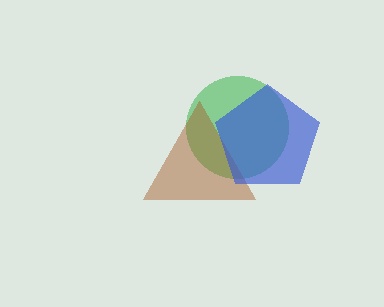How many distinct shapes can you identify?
There are 3 distinct shapes: a green circle, a brown triangle, a blue pentagon.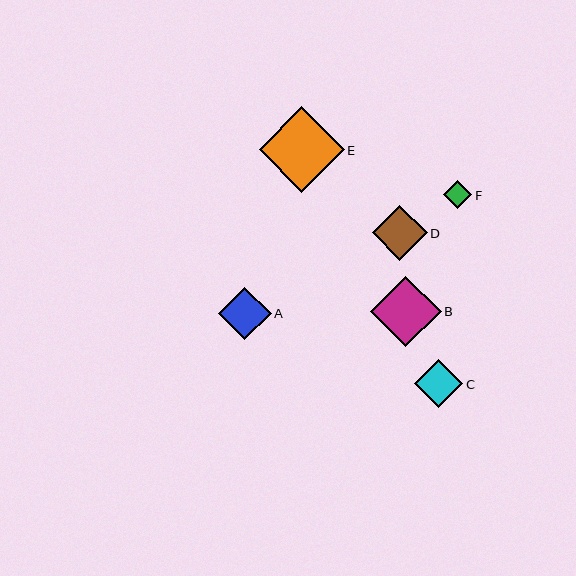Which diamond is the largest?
Diamond E is the largest with a size of approximately 85 pixels.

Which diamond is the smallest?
Diamond F is the smallest with a size of approximately 28 pixels.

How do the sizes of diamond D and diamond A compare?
Diamond D and diamond A are approximately the same size.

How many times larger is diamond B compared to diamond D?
Diamond B is approximately 1.3 times the size of diamond D.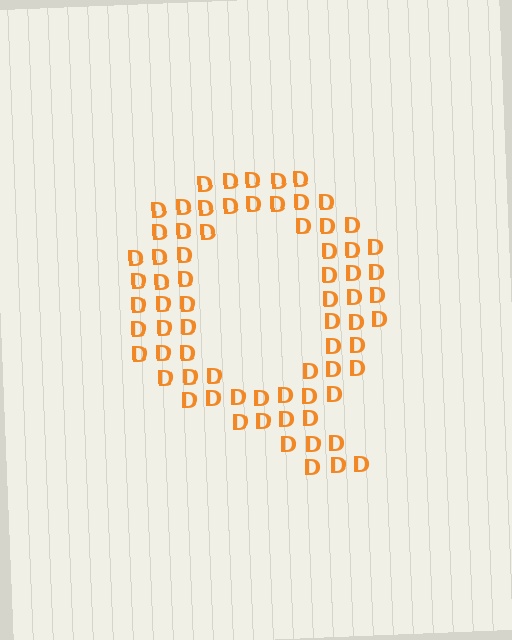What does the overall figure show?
The overall figure shows the letter Q.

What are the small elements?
The small elements are letter D's.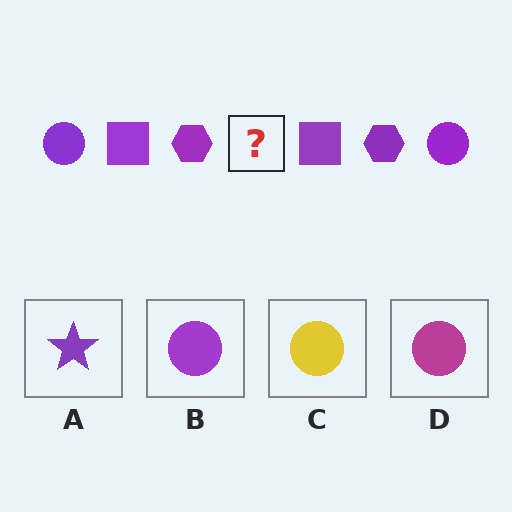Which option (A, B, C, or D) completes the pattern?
B.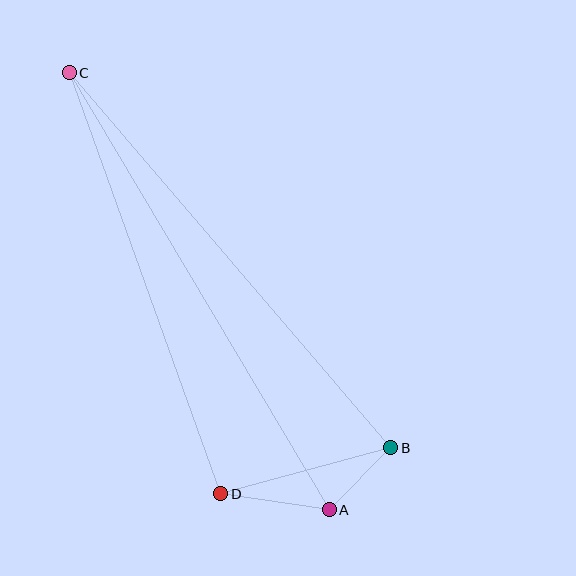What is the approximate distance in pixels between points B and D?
The distance between B and D is approximately 176 pixels.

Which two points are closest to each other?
Points A and B are closest to each other.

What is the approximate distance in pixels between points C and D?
The distance between C and D is approximately 447 pixels.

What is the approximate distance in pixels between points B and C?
The distance between B and C is approximately 494 pixels.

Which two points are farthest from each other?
Points A and C are farthest from each other.